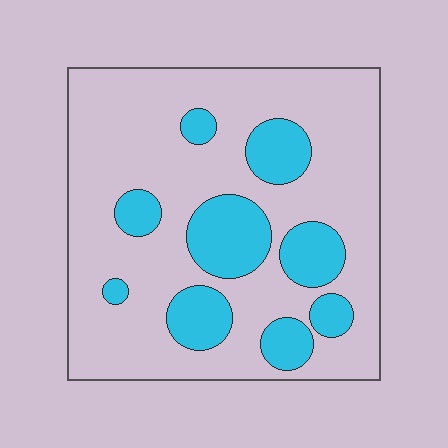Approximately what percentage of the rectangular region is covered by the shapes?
Approximately 25%.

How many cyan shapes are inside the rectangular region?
9.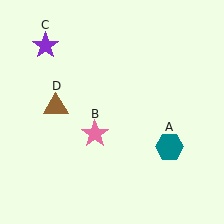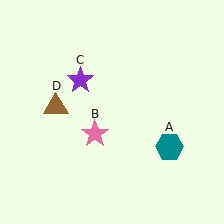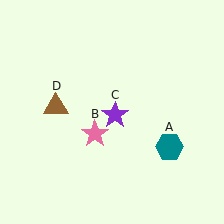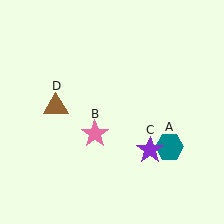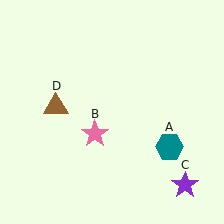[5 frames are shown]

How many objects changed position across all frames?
1 object changed position: purple star (object C).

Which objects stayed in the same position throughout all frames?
Teal hexagon (object A) and pink star (object B) and brown triangle (object D) remained stationary.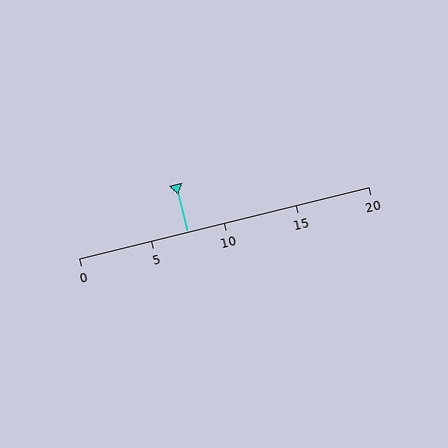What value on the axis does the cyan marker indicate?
The marker indicates approximately 7.5.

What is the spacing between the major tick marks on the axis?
The major ticks are spaced 5 apart.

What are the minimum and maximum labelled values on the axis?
The axis runs from 0 to 20.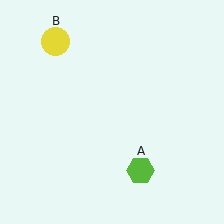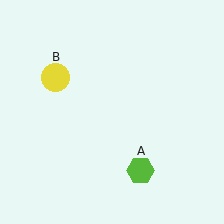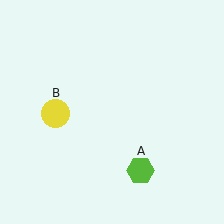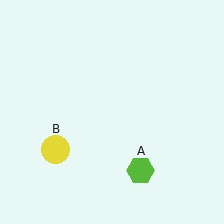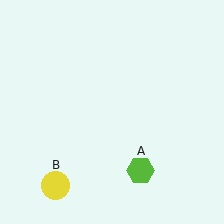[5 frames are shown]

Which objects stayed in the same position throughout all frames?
Lime hexagon (object A) remained stationary.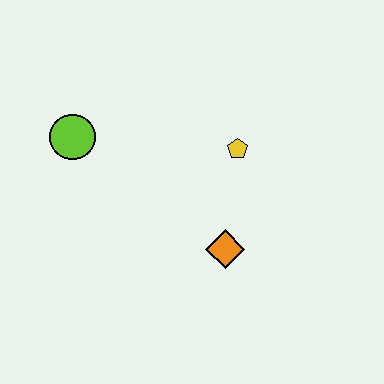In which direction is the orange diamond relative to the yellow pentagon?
The orange diamond is below the yellow pentagon.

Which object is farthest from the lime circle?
The orange diamond is farthest from the lime circle.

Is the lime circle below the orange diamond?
No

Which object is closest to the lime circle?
The yellow pentagon is closest to the lime circle.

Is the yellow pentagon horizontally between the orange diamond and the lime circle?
No